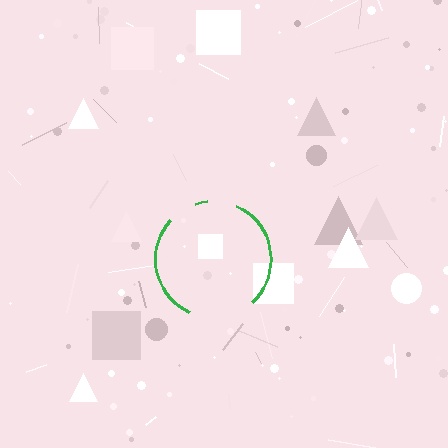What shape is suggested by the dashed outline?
The dashed outline suggests a circle.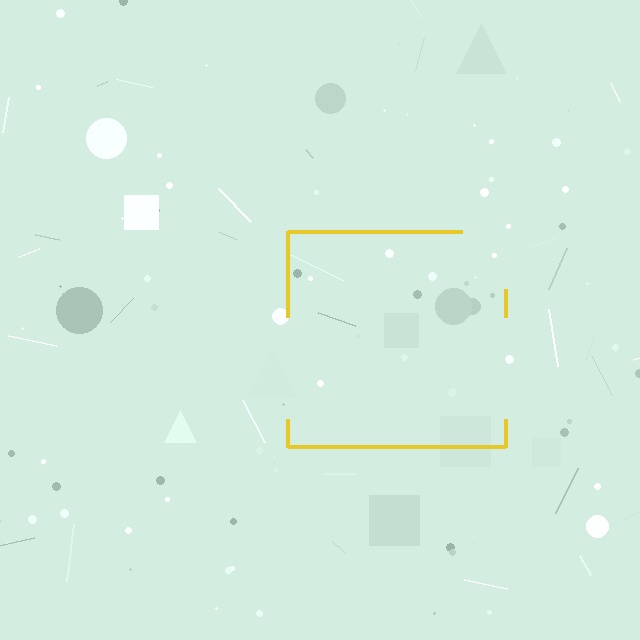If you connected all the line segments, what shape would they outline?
They would outline a square.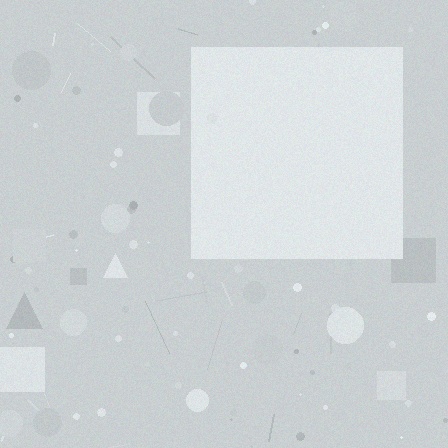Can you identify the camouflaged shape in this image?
The camouflaged shape is a square.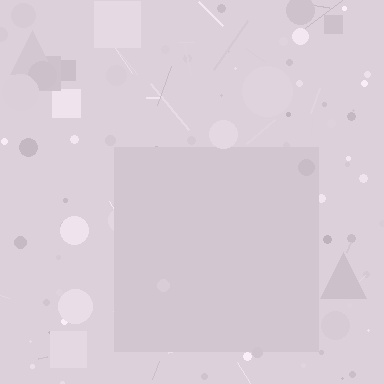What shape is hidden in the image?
A square is hidden in the image.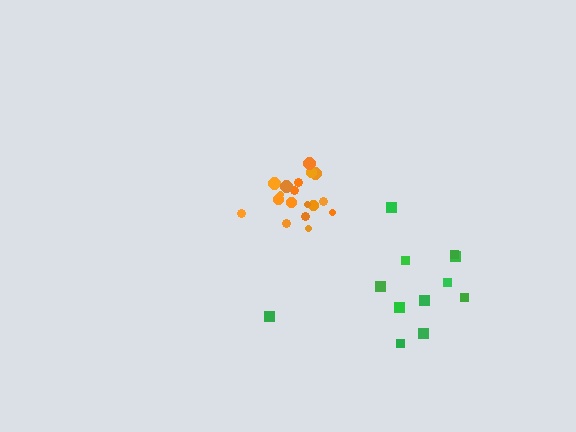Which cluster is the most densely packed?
Orange.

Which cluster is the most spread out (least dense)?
Green.